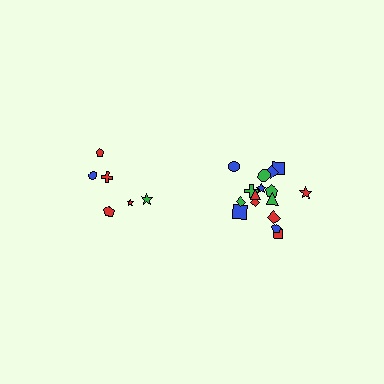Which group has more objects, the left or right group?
The right group.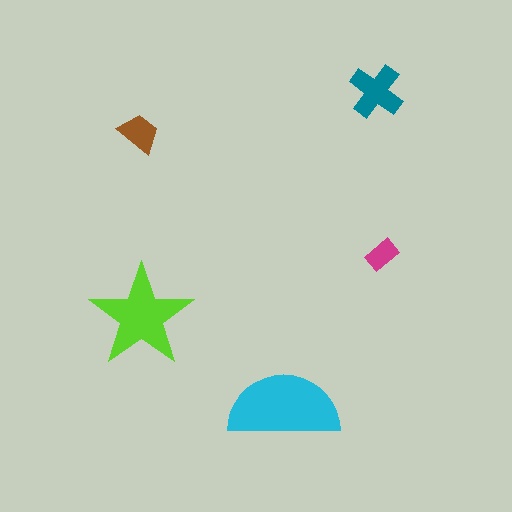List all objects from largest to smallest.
The cyan semicircle, the lime star, the teal cross, the brown trapezoid, the magenta rectangle.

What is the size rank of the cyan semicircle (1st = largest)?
1st.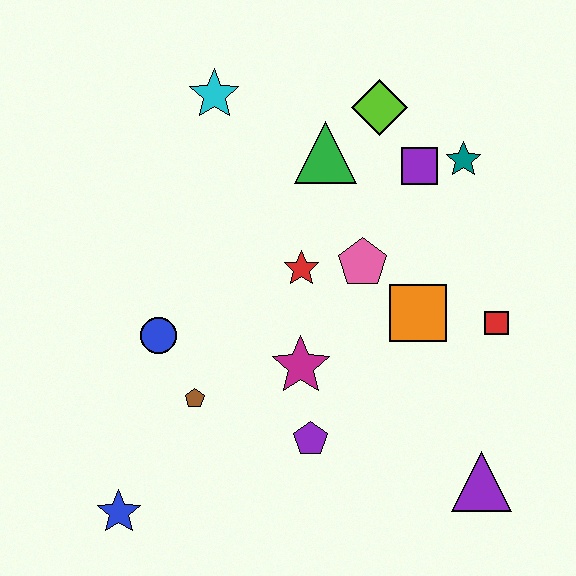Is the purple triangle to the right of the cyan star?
Yes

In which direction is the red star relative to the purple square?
The red star is to the left of the purple square.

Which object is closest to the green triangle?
The lime diamond is closest to the green triangle.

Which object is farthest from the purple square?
The blue star is farthest from the purple square.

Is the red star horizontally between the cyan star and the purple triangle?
Yes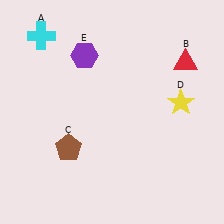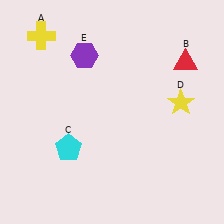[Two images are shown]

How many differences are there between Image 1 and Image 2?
There are 2 differences between the two images.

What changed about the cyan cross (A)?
In Image 1, A is cyan. In Image 2, it changed to yellow.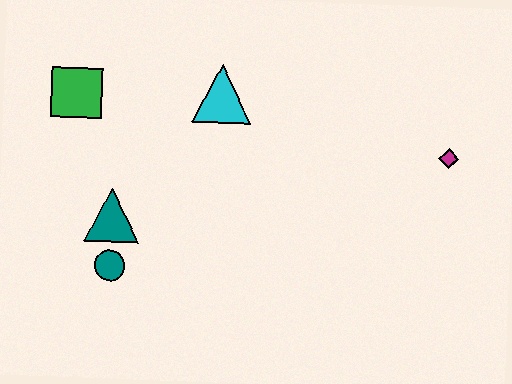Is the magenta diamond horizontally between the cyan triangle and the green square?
No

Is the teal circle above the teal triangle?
No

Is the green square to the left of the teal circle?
Yes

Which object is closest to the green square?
The teal triangle is closest to the green square.